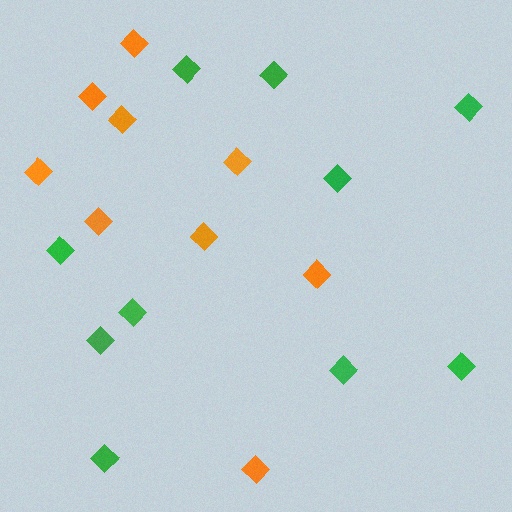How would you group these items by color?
There are 2 groups: one group of green diamonds (10) and one group of orange diamonds (9).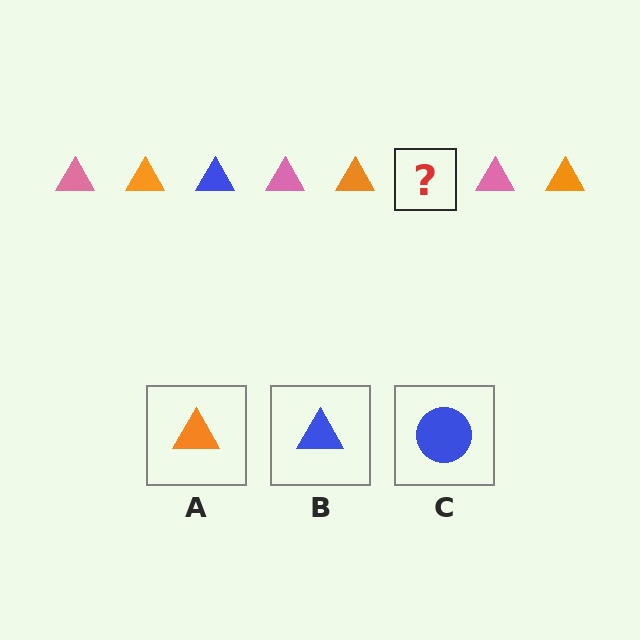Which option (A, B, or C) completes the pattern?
B.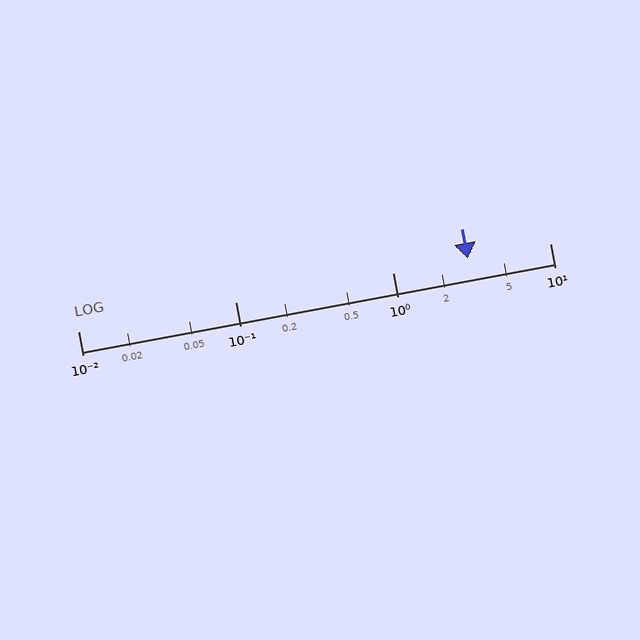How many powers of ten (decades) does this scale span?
The scale spans 3 decades, from 0.01 to 10.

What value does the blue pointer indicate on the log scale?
The pointer indicates approximately 3.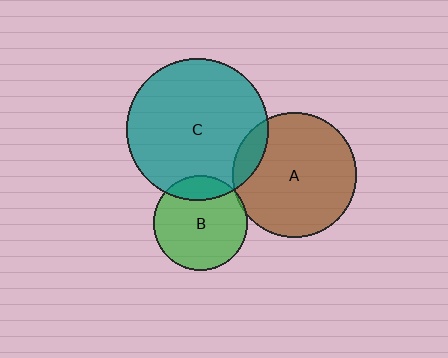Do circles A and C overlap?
Yes.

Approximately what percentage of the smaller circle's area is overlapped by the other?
Approximately 10%.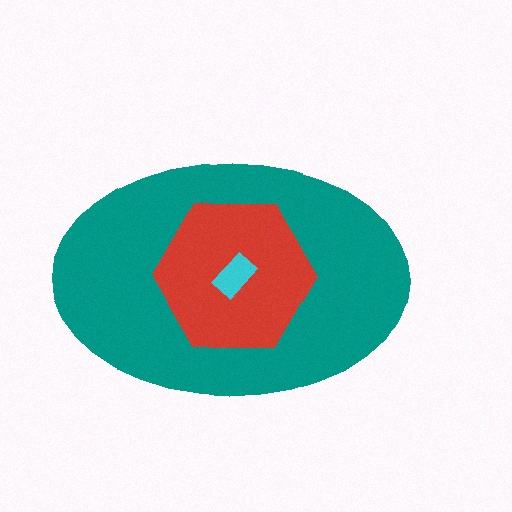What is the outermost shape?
The teal ellipse.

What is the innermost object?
The cyan rectangle.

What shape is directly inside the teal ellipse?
The red hexagon.